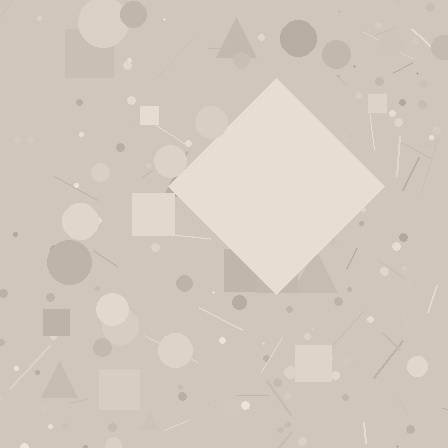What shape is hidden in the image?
A diamond is hidden in the image.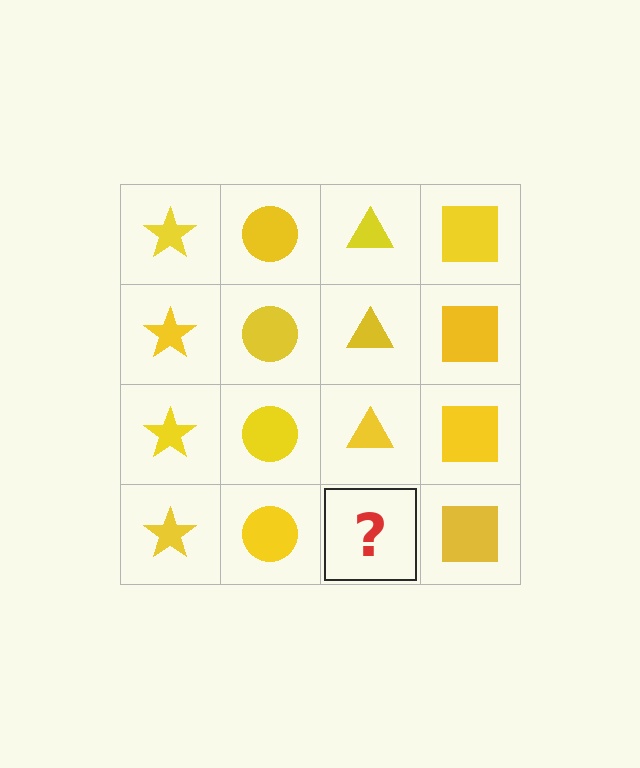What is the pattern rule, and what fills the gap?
The rule is that each column has a consistent shape. The gap should be filled with a yellow triangle.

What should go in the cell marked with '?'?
The missing cell should contain a yellow triangle.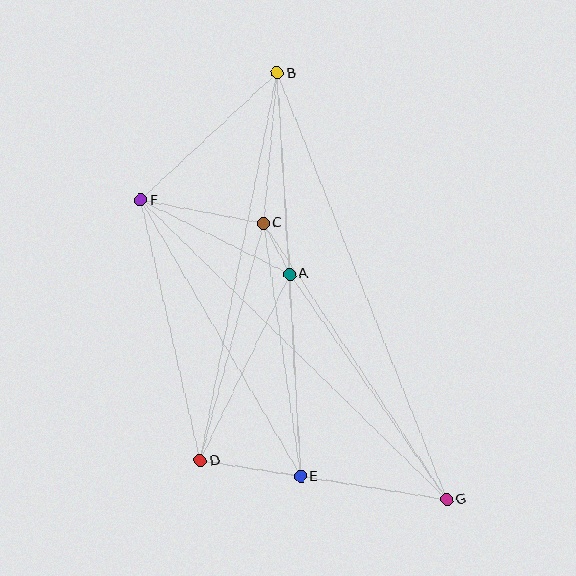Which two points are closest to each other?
Points A and C are closest to each other.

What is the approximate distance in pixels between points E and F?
The distance between E and F is approximately 319 pixels.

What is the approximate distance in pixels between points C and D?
The distance between C and D is approximately 246 pixels.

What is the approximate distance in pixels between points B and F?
The distance between B and F is approximately 186 pixels.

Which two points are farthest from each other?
Points B and G are farthest from each other.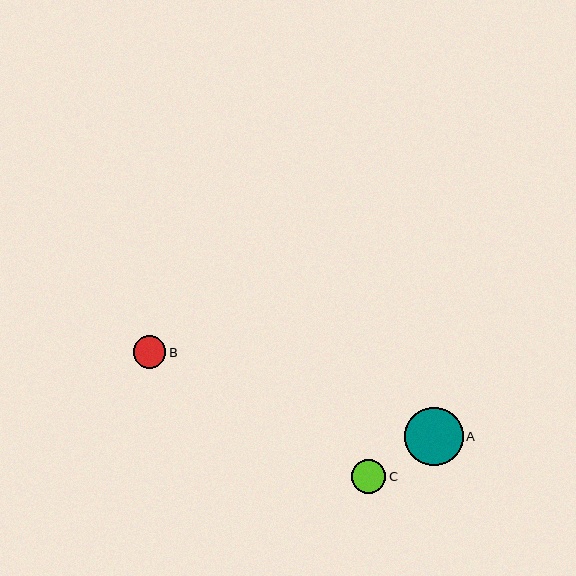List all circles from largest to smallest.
From largest to smallest: A, C, B.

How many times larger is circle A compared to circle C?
Circle A is approximately 1.7 times the size of circle C.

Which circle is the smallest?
Circle B is the smallest with a size of approximately 33 pixels.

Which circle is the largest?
Circle A is the largest with a size of approximately 58 pixels.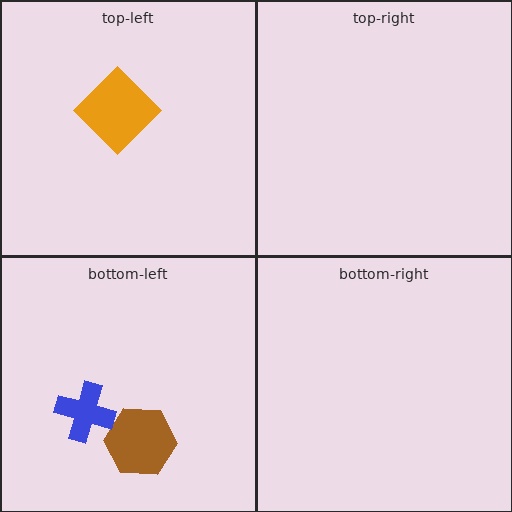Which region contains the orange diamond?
The top-left region.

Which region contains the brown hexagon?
The bottom-left region.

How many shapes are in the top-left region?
1.